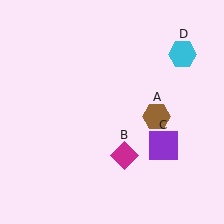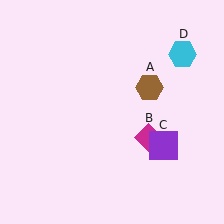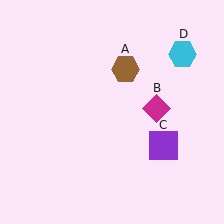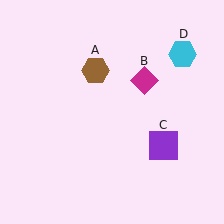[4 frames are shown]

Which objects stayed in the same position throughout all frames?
Purple square (object C) and cyan hexagon (object D) remained stationary.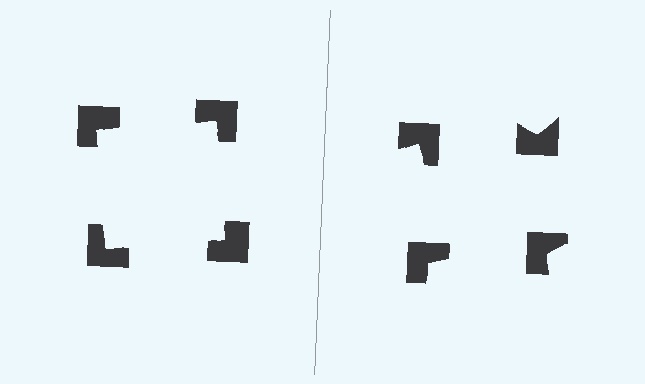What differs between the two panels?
The notched squares are positioned identically on both sides; only the wedge orientations differ. On the left they align to a square; on the right they are misaligned.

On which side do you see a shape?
An illusory square appears on the left side. On the right side the wedge cuts are rotated, so no coherent shape forms.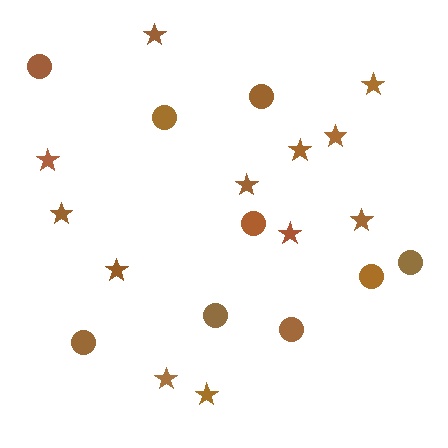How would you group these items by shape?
There are 2 groups: one group of stars (12) and one group of circles (9).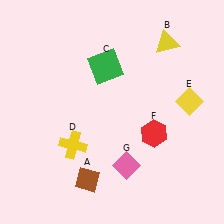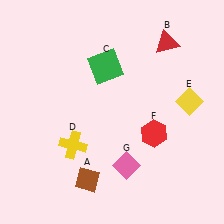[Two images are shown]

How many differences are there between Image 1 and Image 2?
There is 1 difference between the two images.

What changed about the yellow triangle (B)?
In Image 1, B is yellow. In Image 2, it changed to red.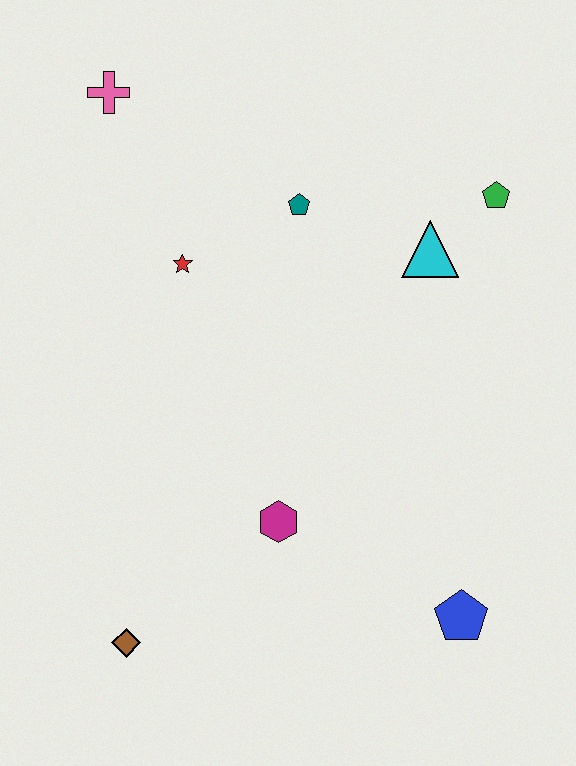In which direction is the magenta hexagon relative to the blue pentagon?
The magenta hexagon is to the left of the blue pentagon.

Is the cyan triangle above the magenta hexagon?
Yes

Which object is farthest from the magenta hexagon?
The pink cross is farthest from the magenta hexagon.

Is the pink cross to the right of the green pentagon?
No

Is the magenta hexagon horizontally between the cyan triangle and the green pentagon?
No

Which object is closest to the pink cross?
The red star is closest to the pink cross.